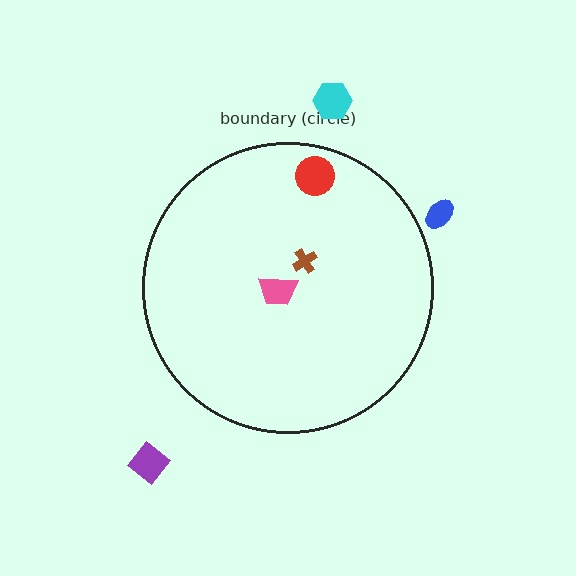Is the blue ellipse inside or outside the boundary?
Outside.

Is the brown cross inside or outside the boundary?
Inside.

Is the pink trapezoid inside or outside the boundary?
Inside.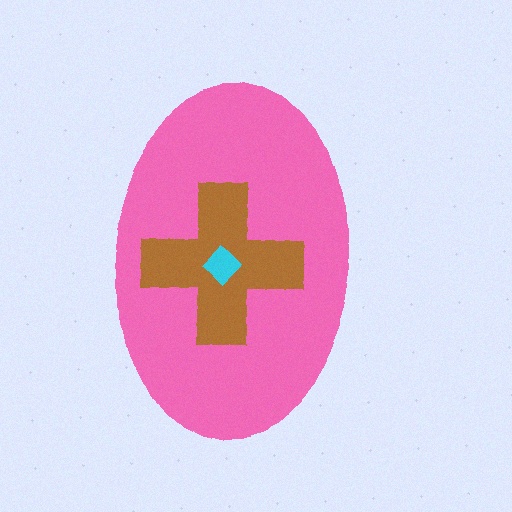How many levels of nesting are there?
3.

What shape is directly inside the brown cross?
The cyan diamond.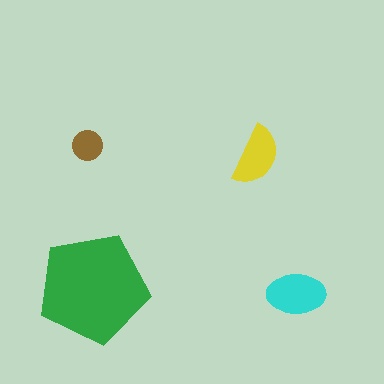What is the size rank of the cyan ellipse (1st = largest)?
2nd.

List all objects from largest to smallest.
The green pentagon, the cyan ellipse, the yellow semicircle, the brown circle.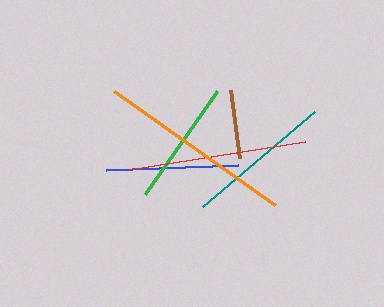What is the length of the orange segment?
The orange segment is approximately 197 pixels long.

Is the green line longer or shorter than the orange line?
The orange line is longer than the green line.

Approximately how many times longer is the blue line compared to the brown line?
The blue line is approximately 1.9 times the length of the brown line.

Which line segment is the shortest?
The brown line is the shortest at approximately 69 pixels.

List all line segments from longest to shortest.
From longest to shortest: orange, red, teal, blue, green, brown.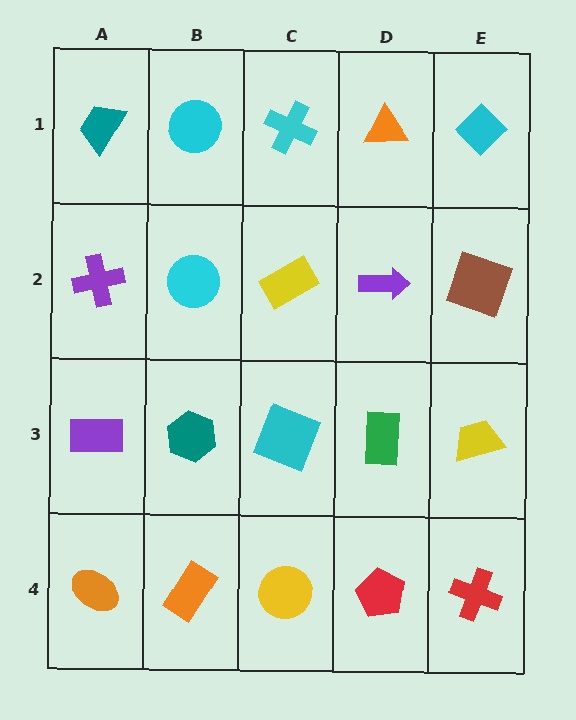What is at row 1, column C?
A cyan cross.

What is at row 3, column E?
A yellow trapezoid.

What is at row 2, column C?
A yellow rectangle.